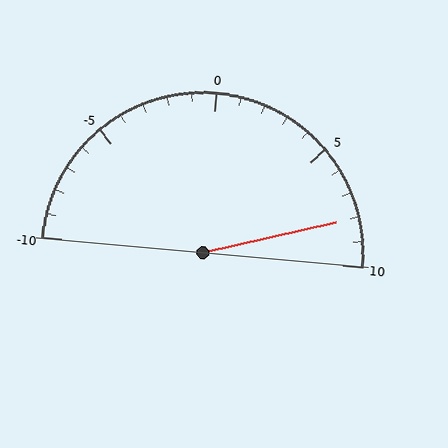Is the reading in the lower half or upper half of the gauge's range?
The reading is in the upper half of the range (-10 to 10).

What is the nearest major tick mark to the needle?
The nearest major tick mark is 10.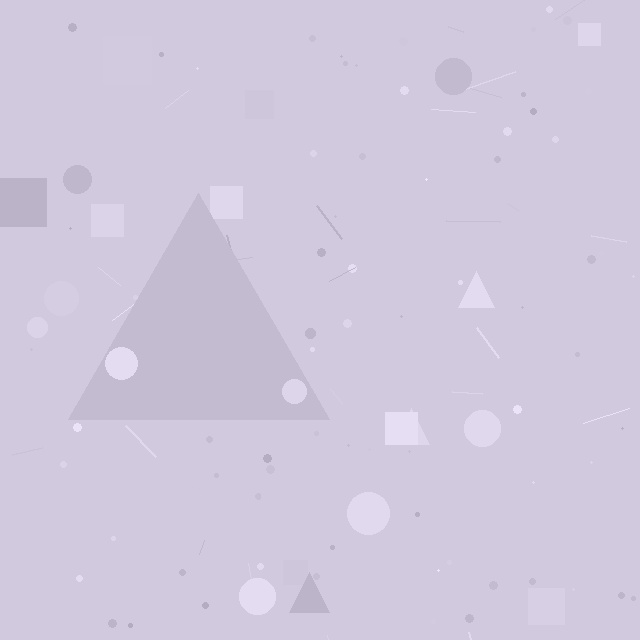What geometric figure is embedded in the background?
A triangle is embedded in the background.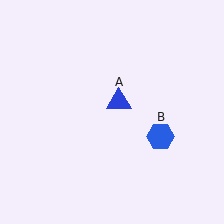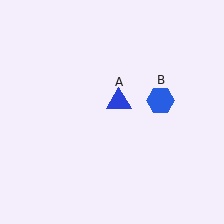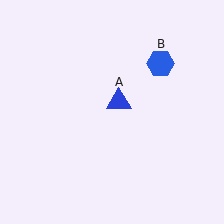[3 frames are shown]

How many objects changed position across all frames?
1 object changed position: blue hexagon (object B).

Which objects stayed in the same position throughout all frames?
Blue triangle (object A) remained stationary.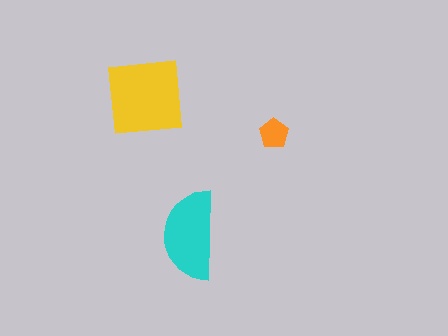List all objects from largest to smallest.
The yellow square, the cyan semicircle, the orange pentagon.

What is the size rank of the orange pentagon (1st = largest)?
3rd.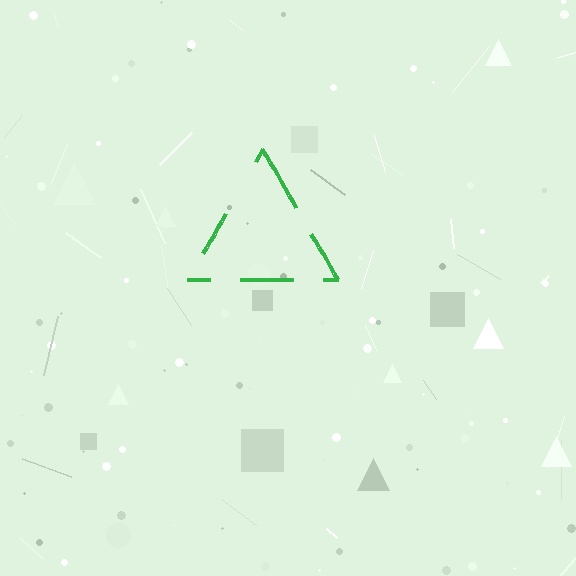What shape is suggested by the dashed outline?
The dashed outline suggests a triangle.